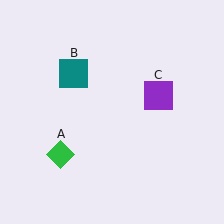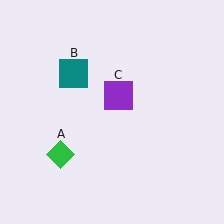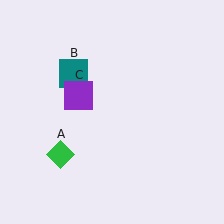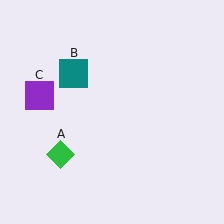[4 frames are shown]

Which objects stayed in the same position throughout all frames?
Green diamond (object A) and teal square (object B) remained stationary.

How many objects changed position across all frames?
1 object changed position: purple square (object C).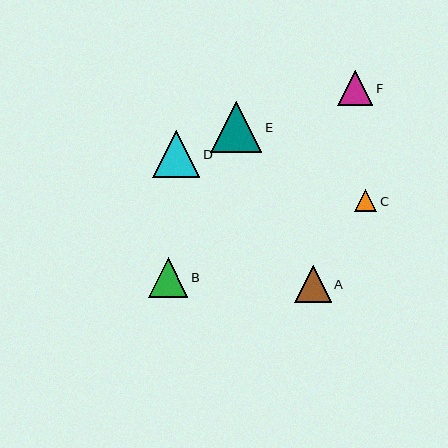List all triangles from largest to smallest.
From largest to smallest: E, D, B, A, F, C.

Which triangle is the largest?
Triangle E is the largest with a size of approximately 51 pixels.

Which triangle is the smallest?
Triangle C is the smallest with a size of approximately 22 pixels.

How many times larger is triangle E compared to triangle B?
Triangle E is approximately 1.3 times the size of triangle B.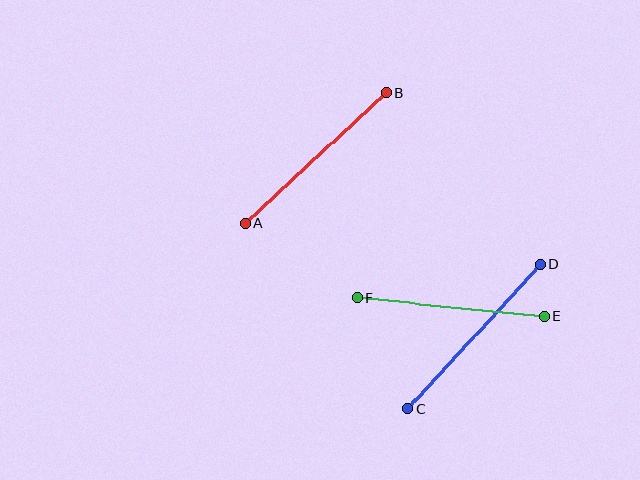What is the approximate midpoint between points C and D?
The midpoint is at approximately (474, 337) pixels.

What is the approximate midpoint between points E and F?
The midpoint is at approximately (450, 307) pixels.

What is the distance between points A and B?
The distance is approximately 191 pixels.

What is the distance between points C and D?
The distance is approximately 196 pixels.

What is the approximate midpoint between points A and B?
The midpoint is at approximately (316, 158) pixels.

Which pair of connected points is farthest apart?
Points C and D are farthest apart.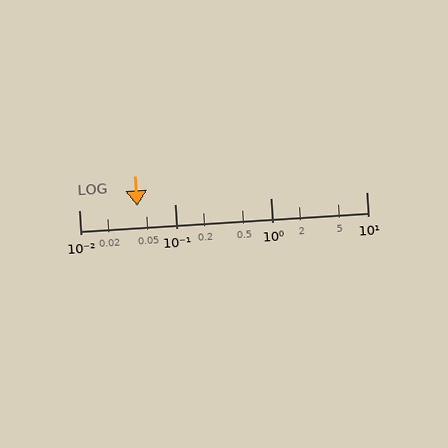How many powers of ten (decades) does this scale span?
The scale spans 3 decades, from 0.01 to 10.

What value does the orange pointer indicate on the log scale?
The pointer indicates approximately 0.041.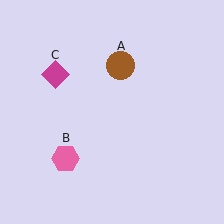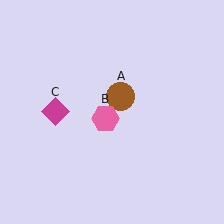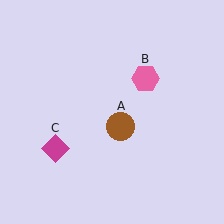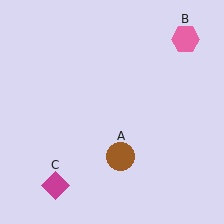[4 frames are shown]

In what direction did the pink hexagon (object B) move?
The pink hexagon (object B) moved up and to the right.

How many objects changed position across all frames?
3 objects changed position: brown circle (object A), pink hexagon (object B), magenta diamond (object C).